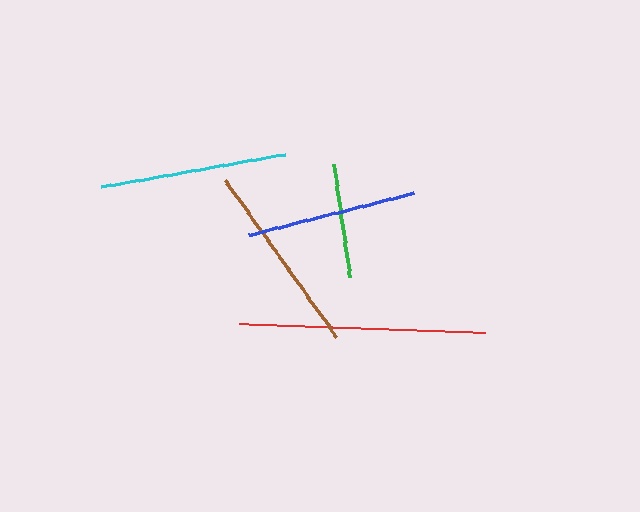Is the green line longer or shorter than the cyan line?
The cyan line is longer than the green line.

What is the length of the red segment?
The red segment is approximately 247 pixels long.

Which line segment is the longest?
The red line is the longest at approximately 247 pixels.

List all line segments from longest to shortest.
From longest to shortest: red, brown, cyan, blue, green.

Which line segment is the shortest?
The green line is the shortest at approximately 114 pixels.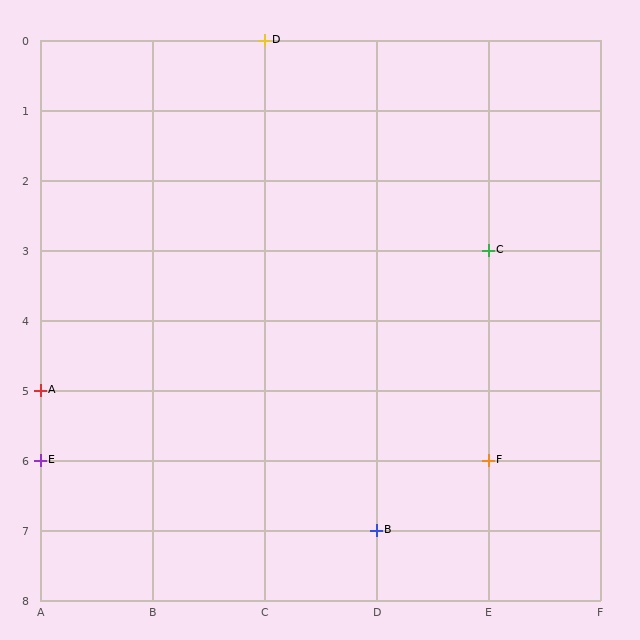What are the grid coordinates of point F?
Point F is at grid coordinates (E, 6).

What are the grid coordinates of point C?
Point C is at grid coordinates (E, 3).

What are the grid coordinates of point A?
Point A is at grid coordinates (A, 5).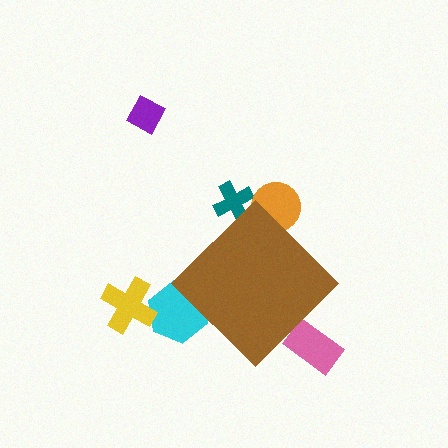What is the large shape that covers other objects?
A brown diamond.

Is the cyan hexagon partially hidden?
Yes, the cyan hexagon is partially hidden behind the brown diamond.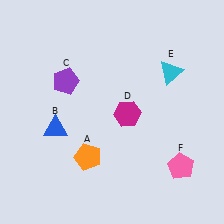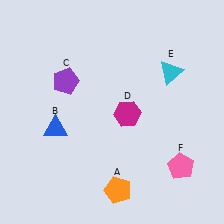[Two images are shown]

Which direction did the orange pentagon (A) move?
The orange pentagon (A) moved down.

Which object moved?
The orange pentagon (A) moved down.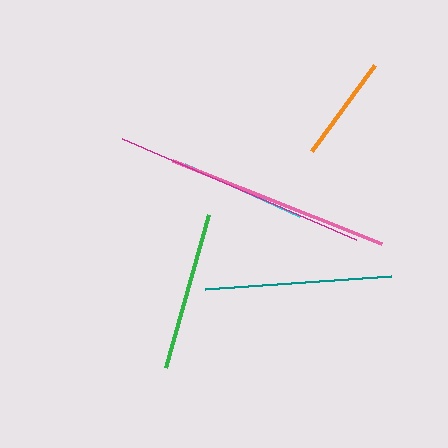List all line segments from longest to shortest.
From longest to shortest: magenta, pink, teal, green, cyan, orange.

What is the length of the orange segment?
The orange segment is approximately 106 pixels long.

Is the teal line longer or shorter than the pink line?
The pink line is longer than the teal line.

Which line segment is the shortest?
The orange line is the shortest at approximately 106 pixels.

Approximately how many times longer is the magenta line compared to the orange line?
The magenta line is approximately 2.4 times the length of the orange line.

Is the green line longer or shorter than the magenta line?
The magenta line is longer than the green line.